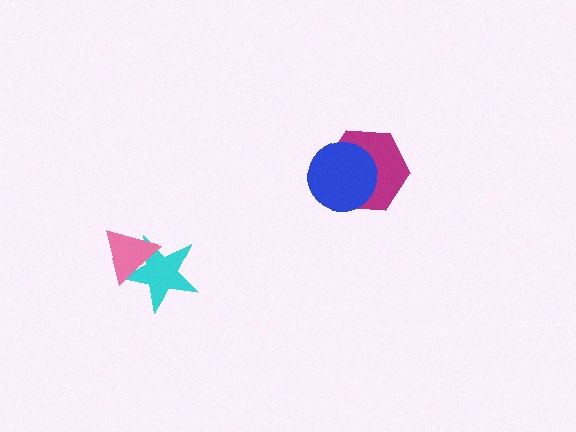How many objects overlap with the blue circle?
1 object overlaps with the blue circle.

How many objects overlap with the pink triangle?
1 object overlaps with the pink triangle.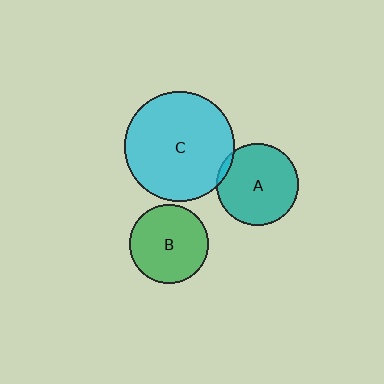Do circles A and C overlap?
Yes.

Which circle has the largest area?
Circle C (cyan).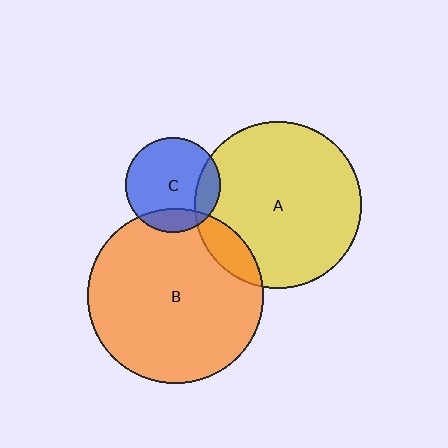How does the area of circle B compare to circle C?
Approximately 3.4 times.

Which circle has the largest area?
Circle B (orange).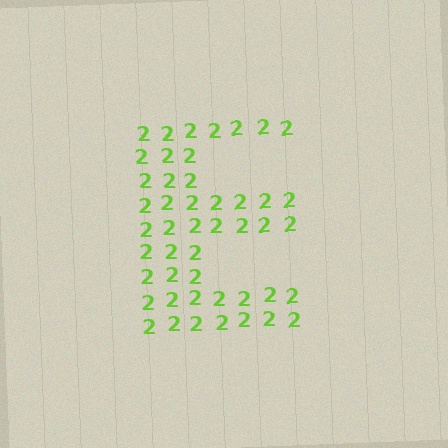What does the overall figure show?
The overall figure shows the letter E.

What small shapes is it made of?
It is made of small digit 2's.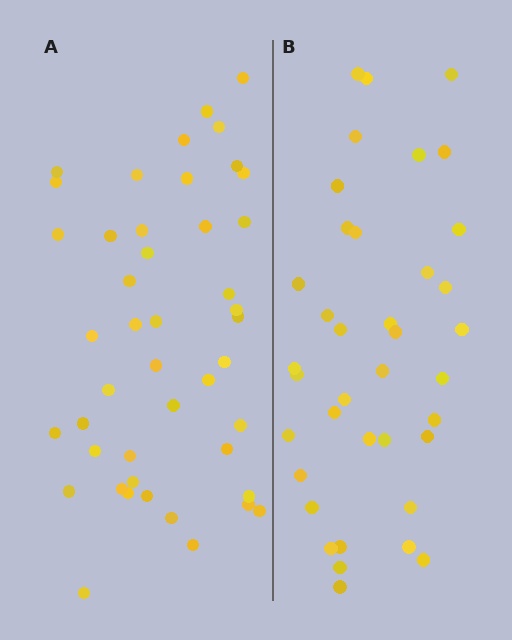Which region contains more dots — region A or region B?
Region A (the left region) has more dots.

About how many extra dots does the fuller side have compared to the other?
Region A has roughly 8 or so more dots than region B.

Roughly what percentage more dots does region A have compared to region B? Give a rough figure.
About 20% more.